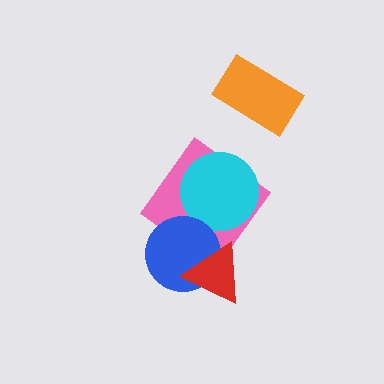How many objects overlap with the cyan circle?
1 object overlaps with the cyan circle.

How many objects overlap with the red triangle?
2 objects overlap with the red triangle.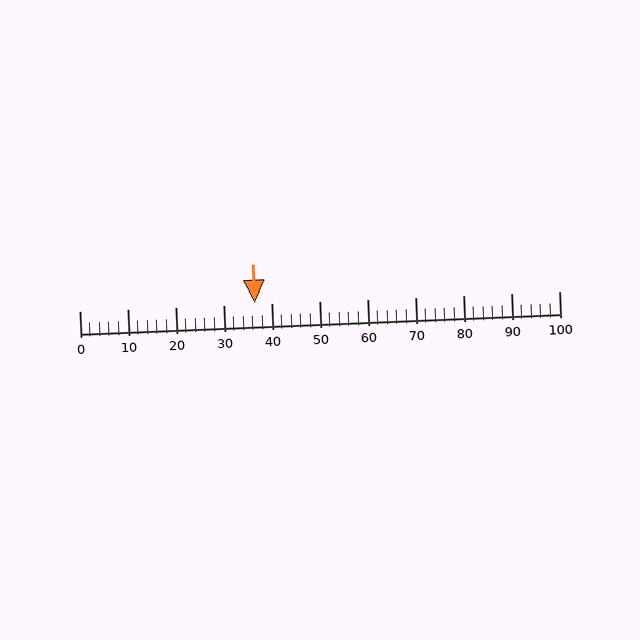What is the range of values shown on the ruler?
The ruler shows values from 0 to 100.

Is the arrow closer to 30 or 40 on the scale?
The arrow is closer to 40.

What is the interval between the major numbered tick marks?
The major tick marks are spaced 10 units apart.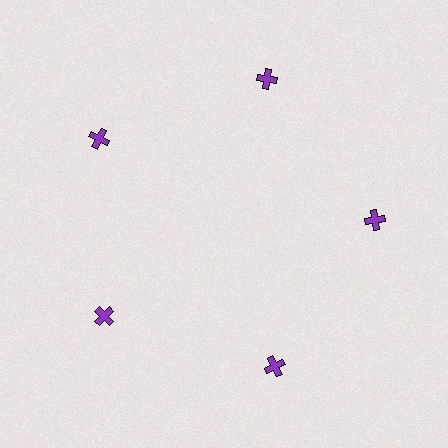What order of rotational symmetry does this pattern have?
This pattern has 5-fold rotational symmetry.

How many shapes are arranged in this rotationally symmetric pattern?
There are 5 shapes, arranged in 5 groups of 1.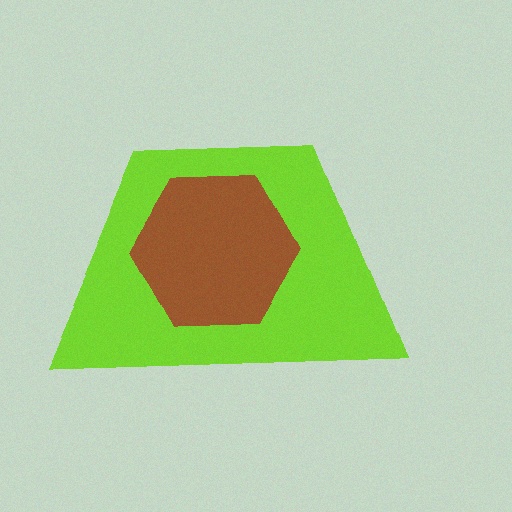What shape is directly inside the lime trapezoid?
The brown hexagon.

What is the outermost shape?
The lime trapezoid.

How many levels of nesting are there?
2.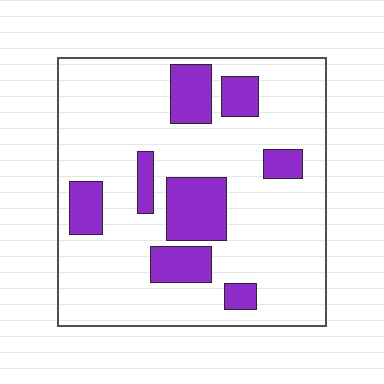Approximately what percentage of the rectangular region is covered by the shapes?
Approximately 20%.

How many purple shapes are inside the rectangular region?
8.